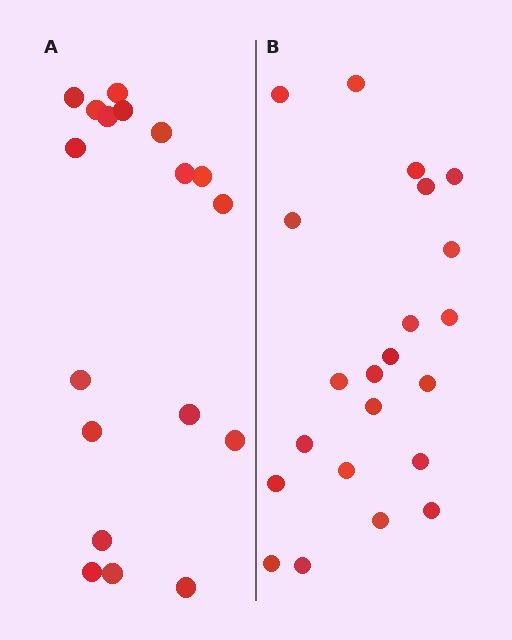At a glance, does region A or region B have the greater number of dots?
Region B (the right region) has more dots.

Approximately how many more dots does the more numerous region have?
Region B has about 4 more dots than region A.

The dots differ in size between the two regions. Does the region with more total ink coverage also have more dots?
No. Region A has more total ink coverage because its dots are larger, but region B actually contains more individual dots. Total area can be misleading — the number of items is what matters here.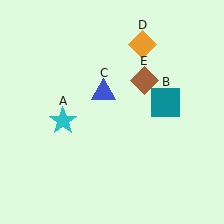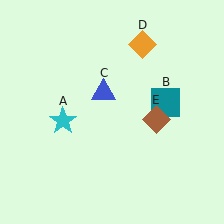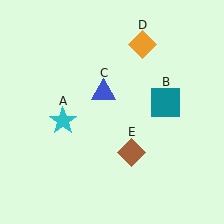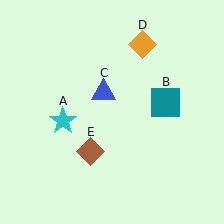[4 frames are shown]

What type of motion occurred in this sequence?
The brown diamond (object E) rotated clockwise around the center of the scene.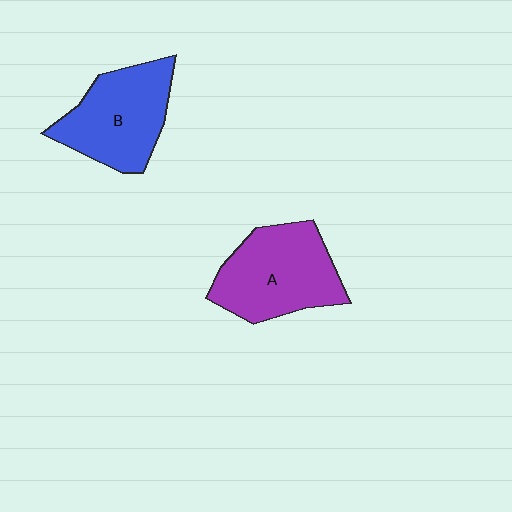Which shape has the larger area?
Shape A (purple).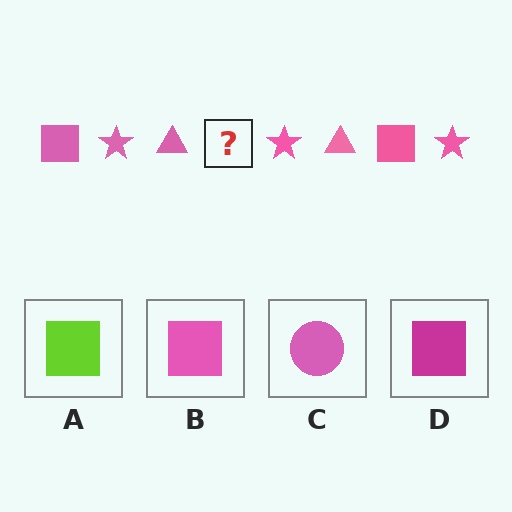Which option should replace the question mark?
Option B.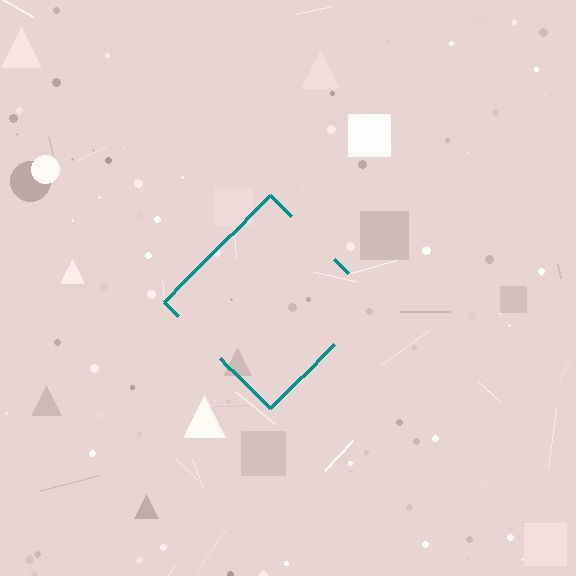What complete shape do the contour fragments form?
The contour fragments form a diamond.